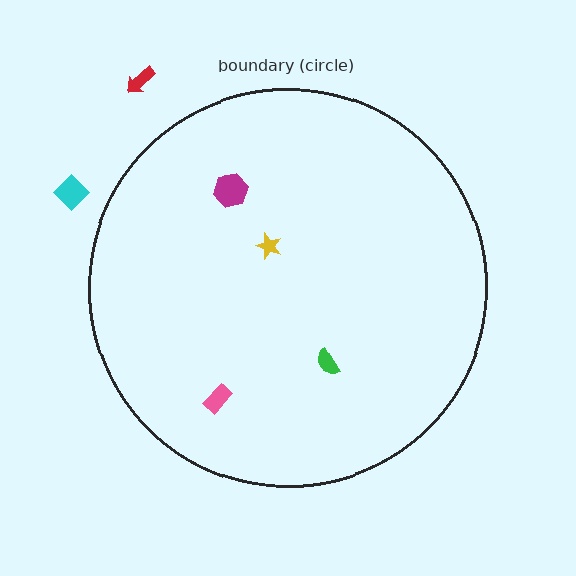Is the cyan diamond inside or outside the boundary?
Outside.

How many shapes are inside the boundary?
4 inside, 2 outside.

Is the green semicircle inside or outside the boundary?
Inside.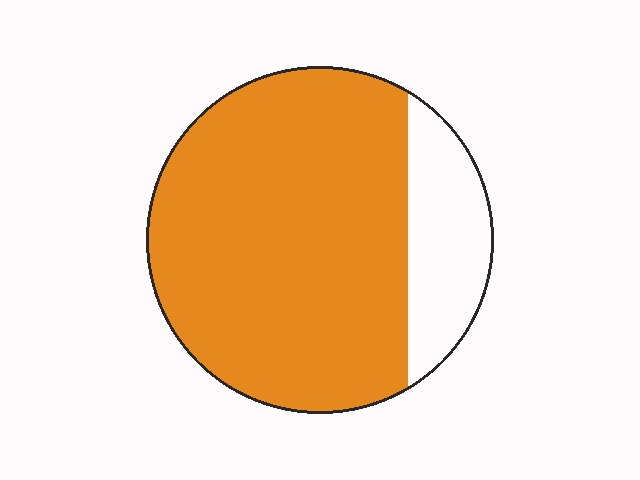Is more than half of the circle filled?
Yes.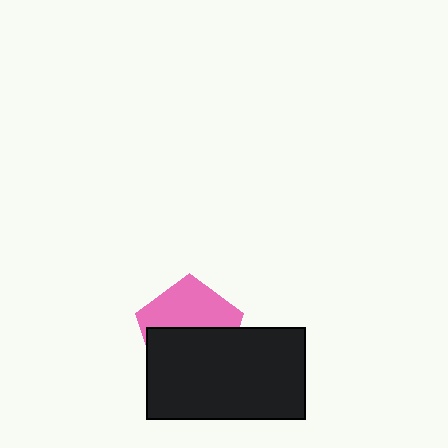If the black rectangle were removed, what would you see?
You would see the complete pink pentagon.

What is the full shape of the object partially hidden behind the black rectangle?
The partially hidden object is a pink pentagon.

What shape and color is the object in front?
The object in front is a black rectangle.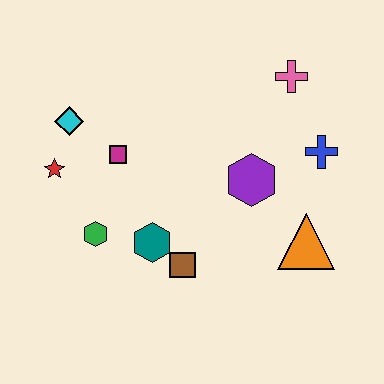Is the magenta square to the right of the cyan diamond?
Yes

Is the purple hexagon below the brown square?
No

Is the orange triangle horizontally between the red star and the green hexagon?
No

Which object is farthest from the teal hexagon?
The pink cross is farthest from the teal hexagon.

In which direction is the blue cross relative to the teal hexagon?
The blue cross is to the right of the teal hexagon.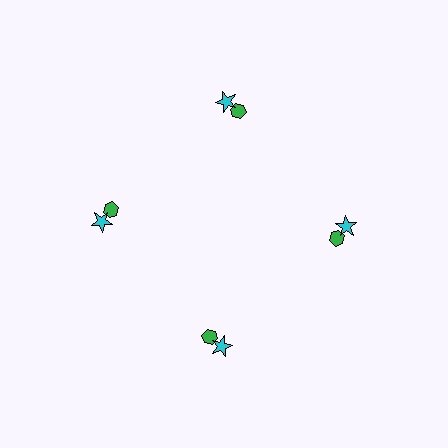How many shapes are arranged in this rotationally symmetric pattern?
There are 8 shapes, arranged in 4 groups of 2.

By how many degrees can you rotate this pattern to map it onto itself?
The pattern maps onto itself every 90 degrees of rotation.